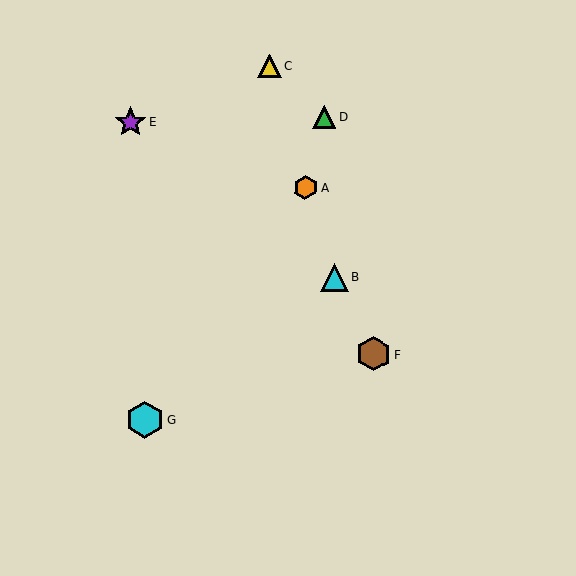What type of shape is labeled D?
Shape D is a green triangle.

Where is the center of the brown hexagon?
The center of the brown hexagon is at (373, 354).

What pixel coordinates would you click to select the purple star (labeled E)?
Click at (130, 122) to select the purple star E.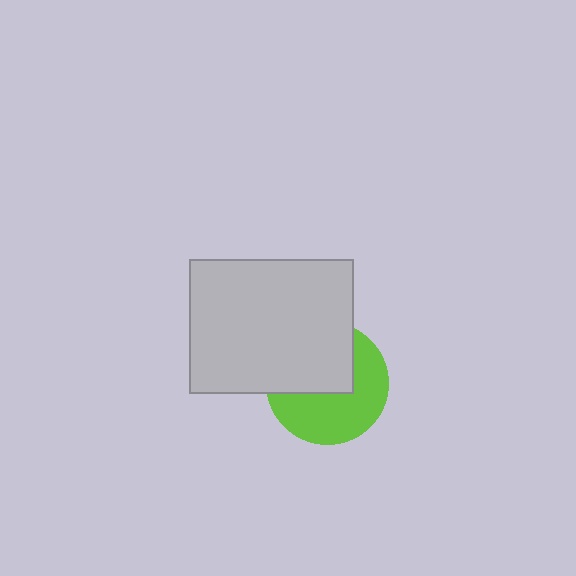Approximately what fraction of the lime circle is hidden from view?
Roughly 45% of the lime circle is hidden behind the light gray rectangle.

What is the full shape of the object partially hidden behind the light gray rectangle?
The partially hidden object is a lime circle.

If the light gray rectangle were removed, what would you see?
You would see the complete lime circle.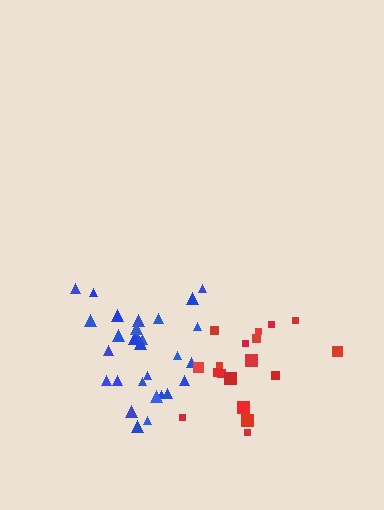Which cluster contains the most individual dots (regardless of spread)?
Blue (29).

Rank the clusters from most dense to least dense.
red, blue.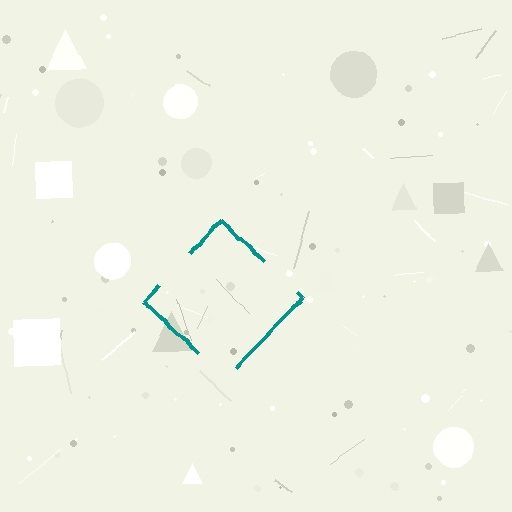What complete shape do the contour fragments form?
The contour fragments form a diamond.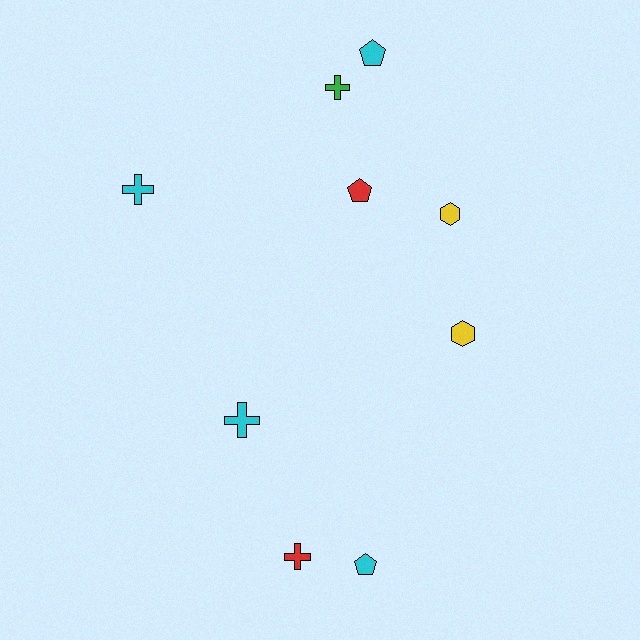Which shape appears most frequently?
Cross, with 4 objects.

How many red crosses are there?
There is 1 red cross.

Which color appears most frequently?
Cyan, with 4 objects.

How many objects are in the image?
There are 9 objects.